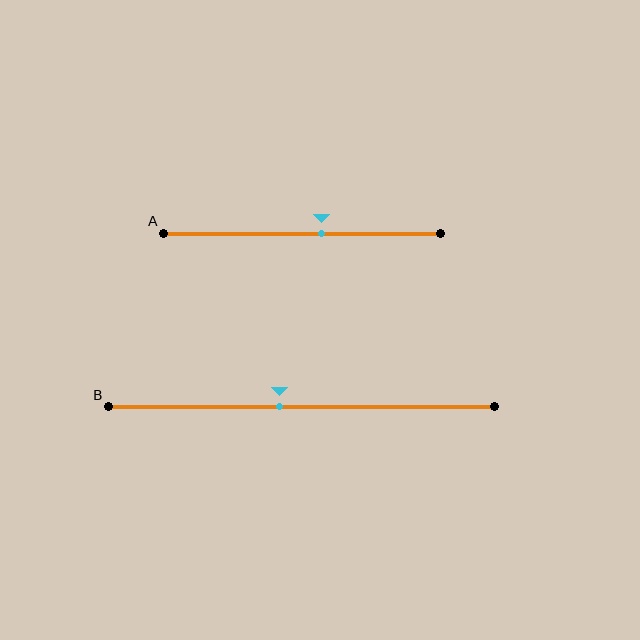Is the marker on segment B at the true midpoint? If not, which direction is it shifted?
No, the marker on segment B is shifted to the left by about 6% of the segment length.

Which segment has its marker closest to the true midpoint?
Segment B has its marker closest to the true midpoint.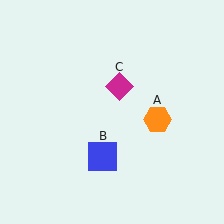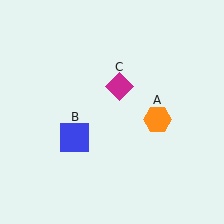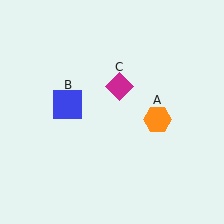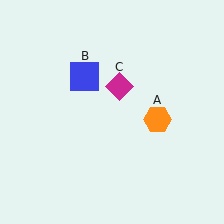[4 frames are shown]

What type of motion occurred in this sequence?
The blue square (object B) rotated clockwise around the center of the scene.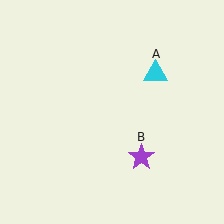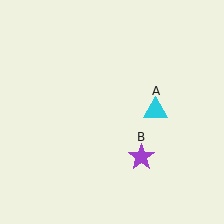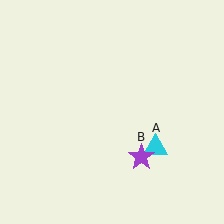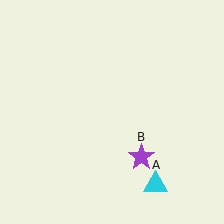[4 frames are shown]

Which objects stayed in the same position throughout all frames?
Purple star (object B) remained stationary.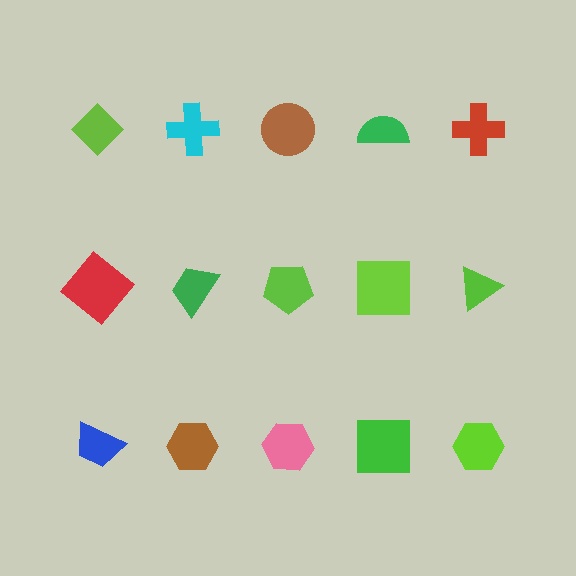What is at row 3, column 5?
A lime hexagon.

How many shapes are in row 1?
5 shapes.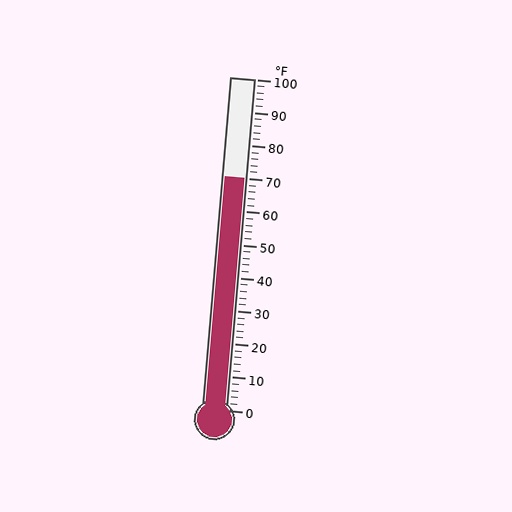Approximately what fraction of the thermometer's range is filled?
The thermometer is filled to approximately 70% of its range.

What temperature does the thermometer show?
The thermometer shows approximately 70°F.